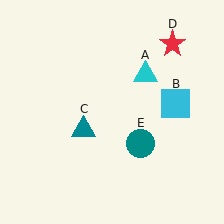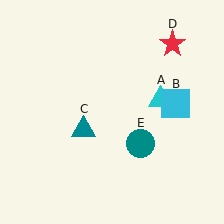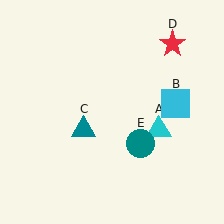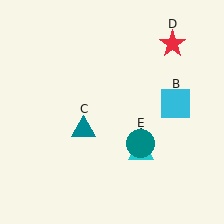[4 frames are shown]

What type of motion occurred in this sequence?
The cyan triangle (object A) rotated clockwise around the center of the scene.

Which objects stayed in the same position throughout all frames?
Cyan square (object B) and teal triangle (object C) and red star (object D) and teal circle (object E) remained stationary.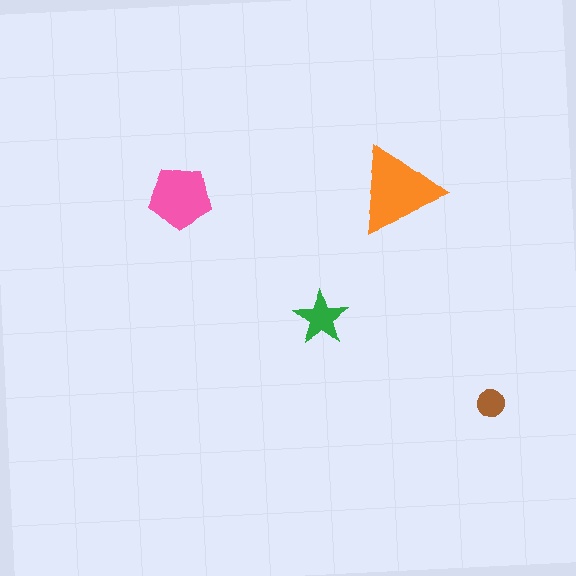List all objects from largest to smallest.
The orange triangle, the pink pentagon, the green star, the brown circle.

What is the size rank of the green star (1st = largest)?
3rd.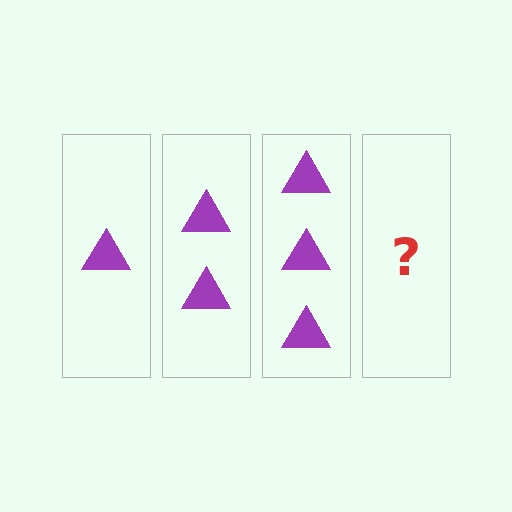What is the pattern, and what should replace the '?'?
The pattern is that each step adds one more triangle. The '?' should be 4 triangles.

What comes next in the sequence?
The next element should be 4 triangles.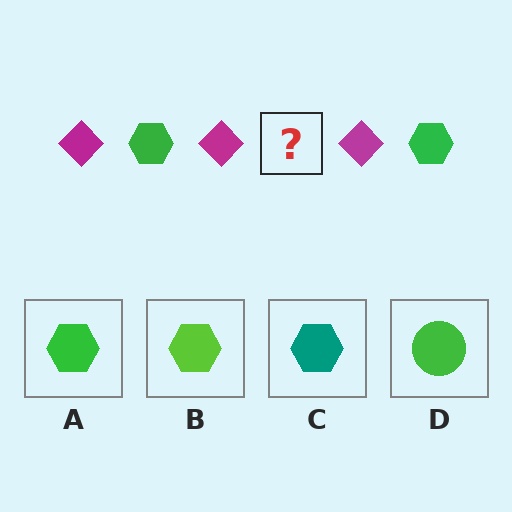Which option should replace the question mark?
Option A.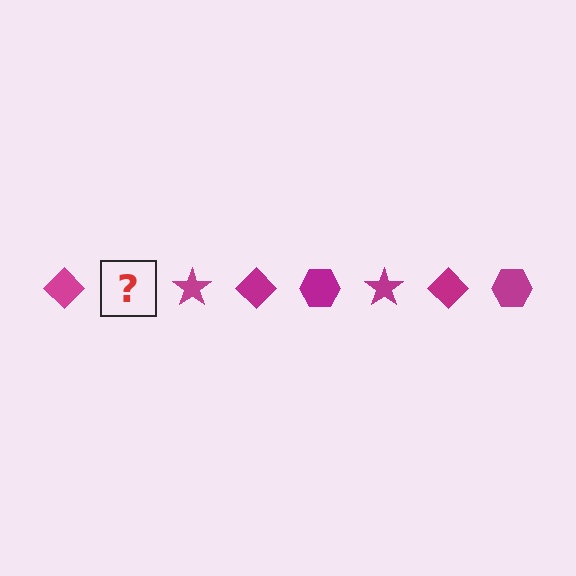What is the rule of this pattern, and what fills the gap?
The rule is that the pattern cycles through diamond, hexagon, star shapes in magenta. The gap should be filled with a magenta hexagon.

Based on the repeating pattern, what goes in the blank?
The blank should be a magenta hexagon.